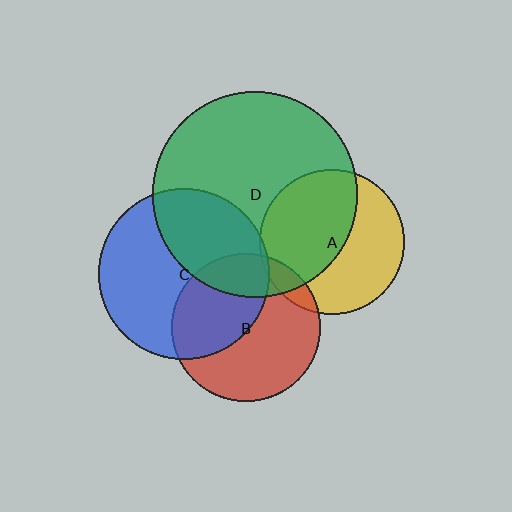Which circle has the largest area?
Circle D (green).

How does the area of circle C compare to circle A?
Approximately 1.4 times.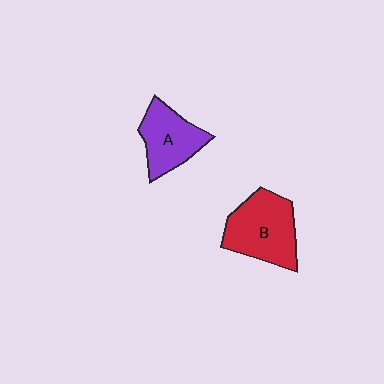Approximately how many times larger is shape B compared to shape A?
Approximately 1.3 times.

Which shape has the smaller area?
Shape A (purple).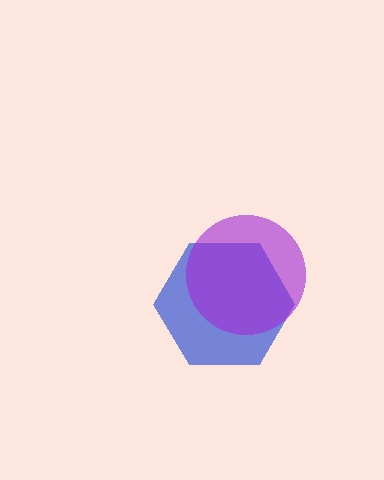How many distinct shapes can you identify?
There are 2 distinct shapes: a blue hexagon, a purple circle.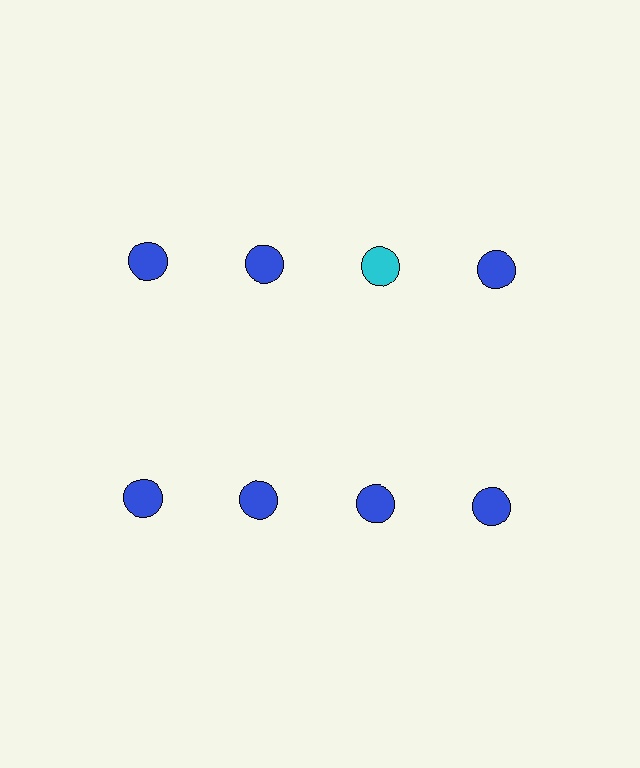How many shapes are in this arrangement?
There are 8 shapes arranged in a grid pattern.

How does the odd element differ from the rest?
It has a different color: cyan instead of blue.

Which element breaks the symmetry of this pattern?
The cyan circle in the top row, center column breaks the symmetry. All other shapes are blue circles.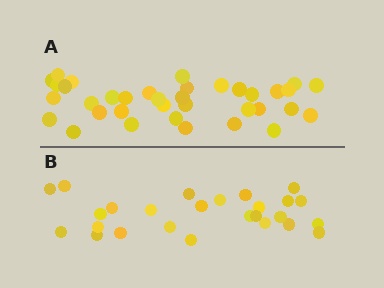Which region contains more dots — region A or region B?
Region A (the top region) has more dots.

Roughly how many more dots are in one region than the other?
Region A has roughly 10 or so more dots than region B.